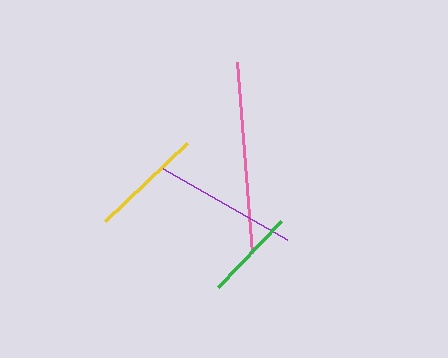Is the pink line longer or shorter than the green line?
The pink line is longer than the green line.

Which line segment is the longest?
The pink line is the longest at approximately 191 pixels.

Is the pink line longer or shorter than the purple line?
The pink line is longer than the purple line.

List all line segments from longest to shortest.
From longest to shortest: pink, purple, yellow, green.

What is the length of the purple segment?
The purple segment is approximately 142 pixels long.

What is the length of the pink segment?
The pink segment is approximately 191 pixels long.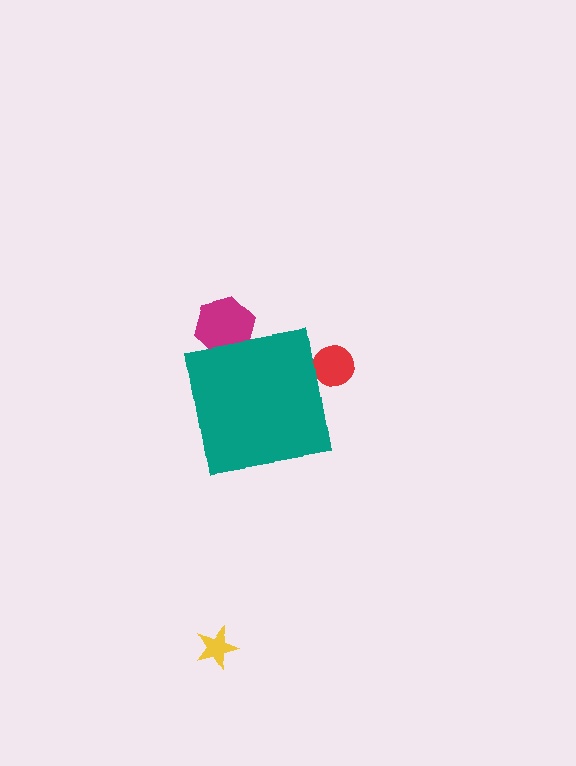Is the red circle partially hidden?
Yes, the red circle is partially hidden behind the teal square.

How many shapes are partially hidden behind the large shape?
2 shapes are partially hidden.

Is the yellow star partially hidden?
No, the yellow star is fully visible.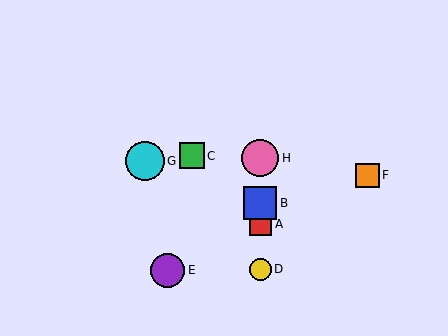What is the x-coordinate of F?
Object F is at x≈367.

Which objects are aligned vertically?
Objects A, B, D, H are aligned vertically.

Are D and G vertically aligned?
No, D is at x≈260 and G is at x≈145.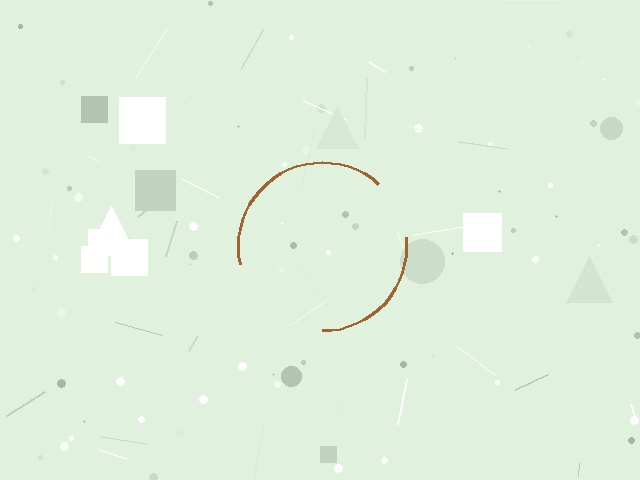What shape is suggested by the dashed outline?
The dashed outline suggests a circle.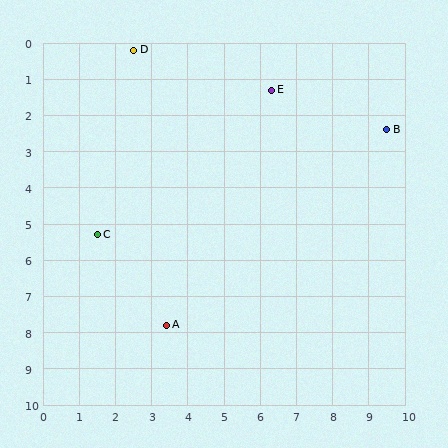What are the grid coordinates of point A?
Point A is at approximately (3.4, 7.8).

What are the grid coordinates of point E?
Point E is at approximately (6.3, 1.3).